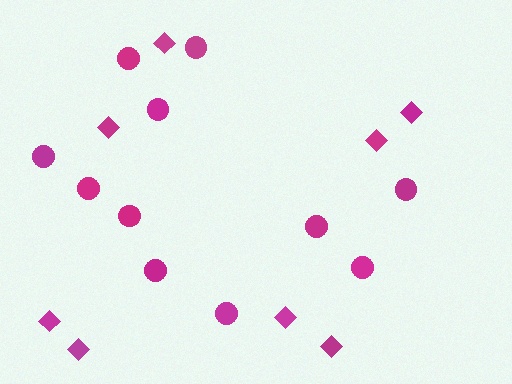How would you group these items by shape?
There are 2 groups: one group of circles (11) and one group of diamonds (8).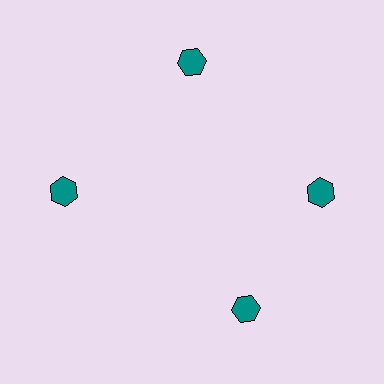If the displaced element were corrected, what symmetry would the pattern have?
It would have 4-fold rotational symmetry — the pattern would map onto itself every 90 degrees.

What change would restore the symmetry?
The symmetry would be restored by rotating it back into even spacing with its neighbors so that all 4 hexagons sit at equal angles and equal distance from the center.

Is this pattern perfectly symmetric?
No. The 4 teal hexagons are arranged in a ring, but one element near the 6 o'clock position is rotated out of alignment along the ring, breaking the 4-fold rotational symmetry.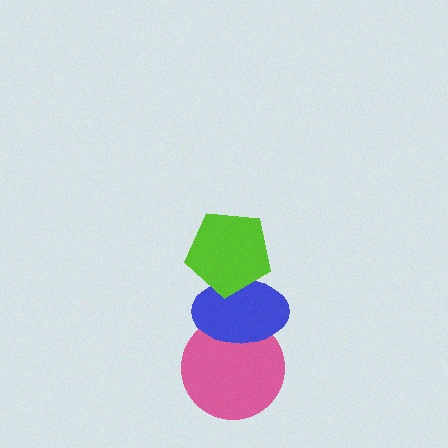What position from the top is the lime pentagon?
The lime pentagon is 1st from the top.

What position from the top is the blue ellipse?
The blue ellipse is 2nd from the top.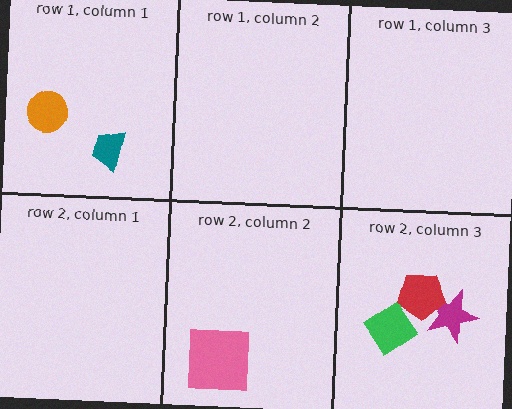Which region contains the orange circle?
The row 1, column 1 region.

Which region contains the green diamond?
The row 2, column 3 region.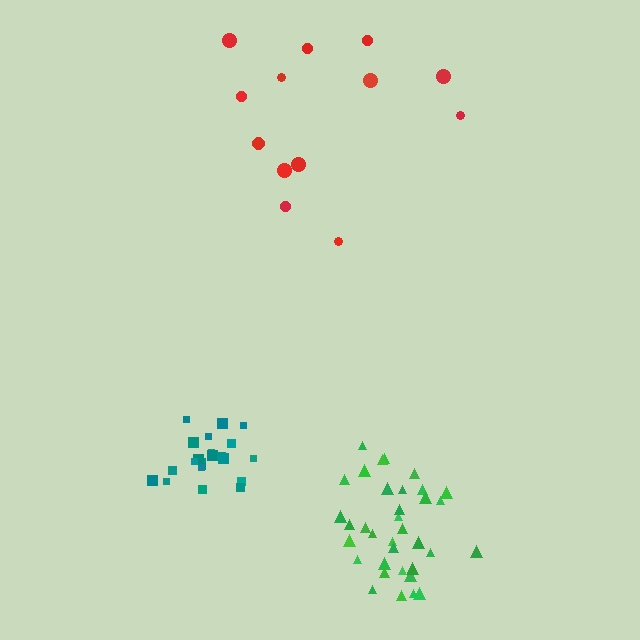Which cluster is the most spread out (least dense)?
Red.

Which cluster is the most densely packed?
Teal.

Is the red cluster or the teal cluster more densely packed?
Teal.